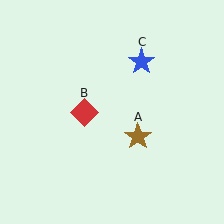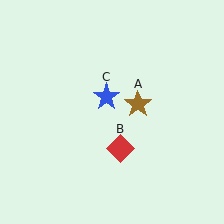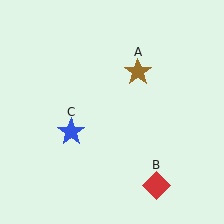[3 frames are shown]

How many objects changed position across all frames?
3 objects changed position: brown star (object A), red diamond (object B), blue star (object C).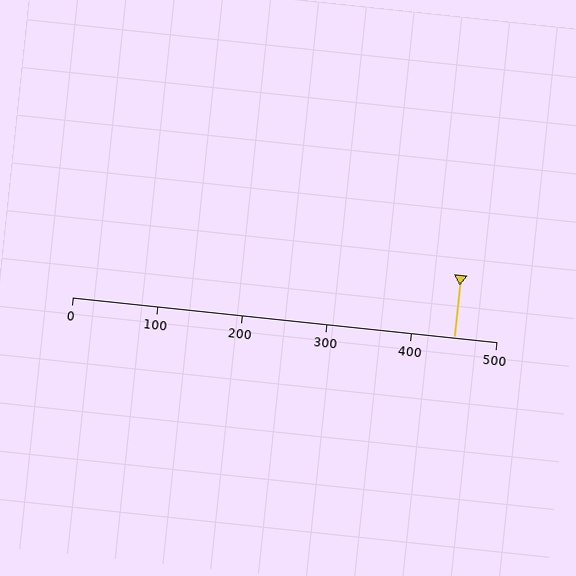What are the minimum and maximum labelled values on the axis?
The axis runs from 0 to 500.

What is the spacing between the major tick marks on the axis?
The major ticks are spaced 100 apart.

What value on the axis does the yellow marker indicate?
The marker indicates approximately 450.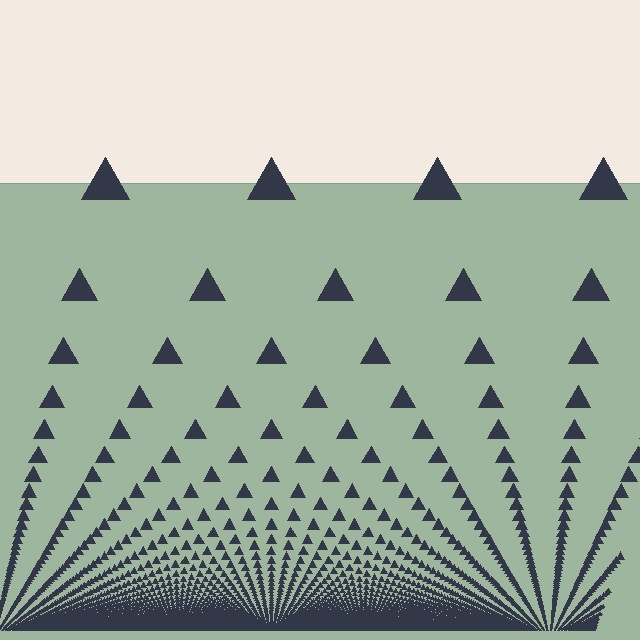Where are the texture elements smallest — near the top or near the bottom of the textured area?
Near the bottom.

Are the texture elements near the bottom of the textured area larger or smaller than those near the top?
Smaller. The gradient is inverted — elements near the bottom are smaller and denser.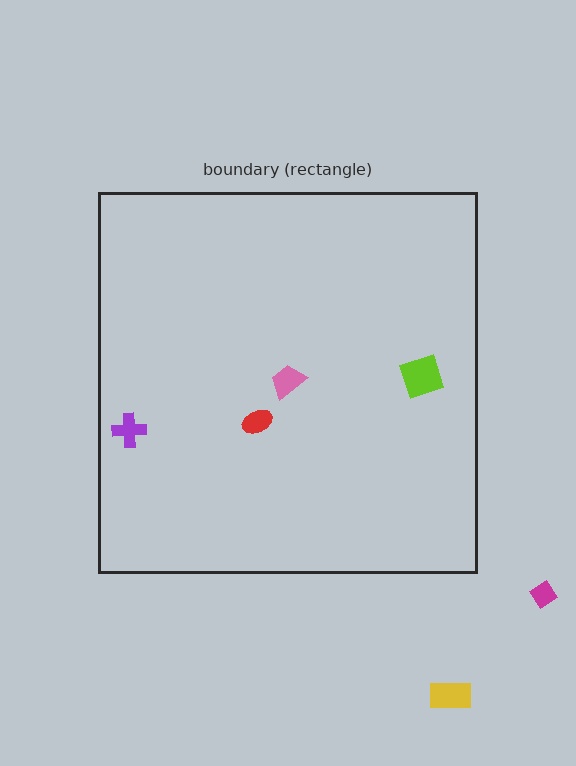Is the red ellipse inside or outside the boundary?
Inside.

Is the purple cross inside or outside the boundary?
Inside.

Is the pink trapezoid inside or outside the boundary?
Inside.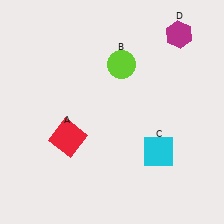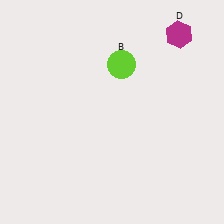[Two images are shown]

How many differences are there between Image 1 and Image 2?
There are 2 differences between the two images.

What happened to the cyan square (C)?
The cyan square (C) was removed in Image 2. It was in the bottom-right area of Image 1.